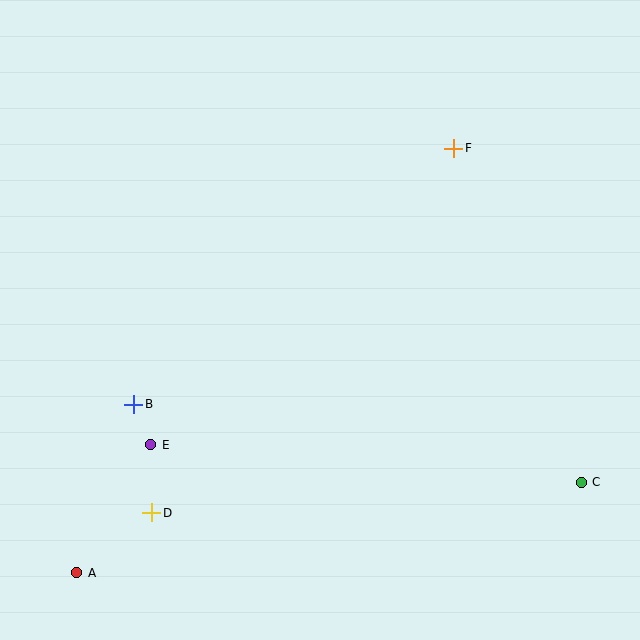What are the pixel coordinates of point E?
Point E is at (151, 445).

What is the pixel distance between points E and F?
The distance between E and F is 424 pixels.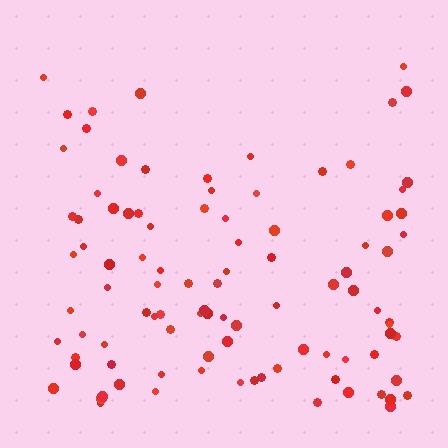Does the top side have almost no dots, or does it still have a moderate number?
Still a moderate number, just noticeably fewer than the bottom.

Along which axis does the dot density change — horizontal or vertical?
Vertical.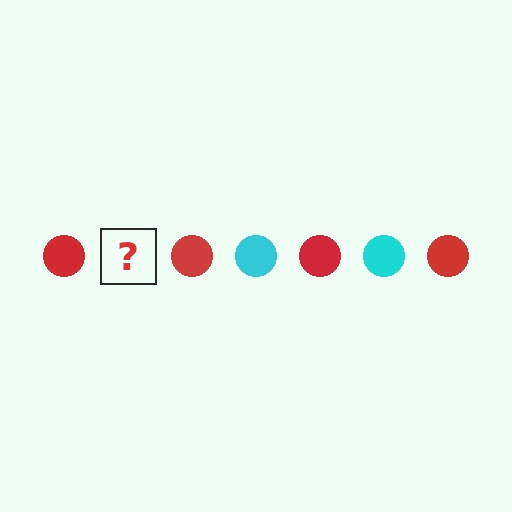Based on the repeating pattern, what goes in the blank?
The blank should be a cyan circle.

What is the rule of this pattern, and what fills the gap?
The rule is that the pattern cycles through red, cyan circles. The gap should be filled with a cyan circle.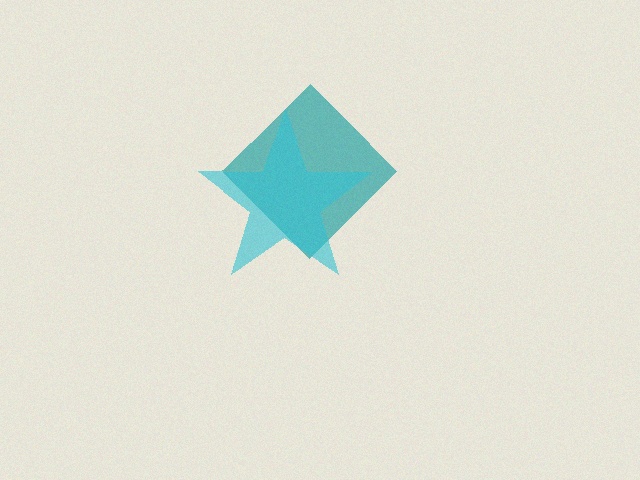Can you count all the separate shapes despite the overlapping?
Yes, there are 2 separate shapes.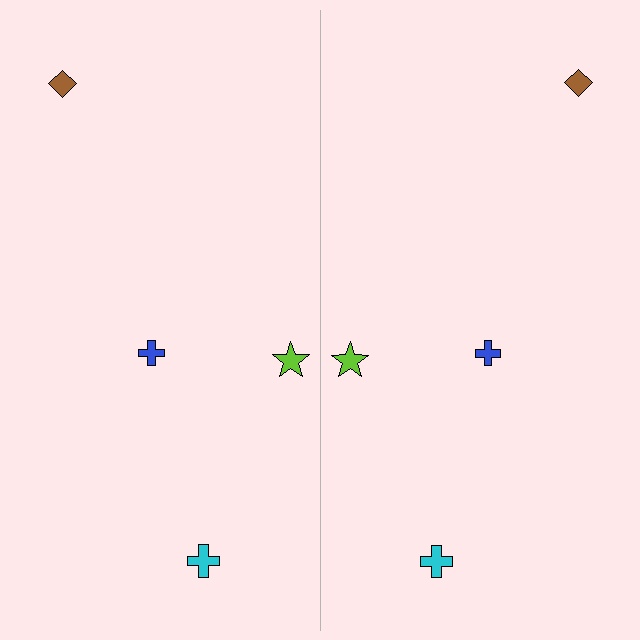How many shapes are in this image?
There are 8 shapes in this image.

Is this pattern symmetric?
Yes, this pattern has bilateral (reflection) symmetry.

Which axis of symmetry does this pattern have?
The pattern has a vertical axis of symmetry running through the center of the image.